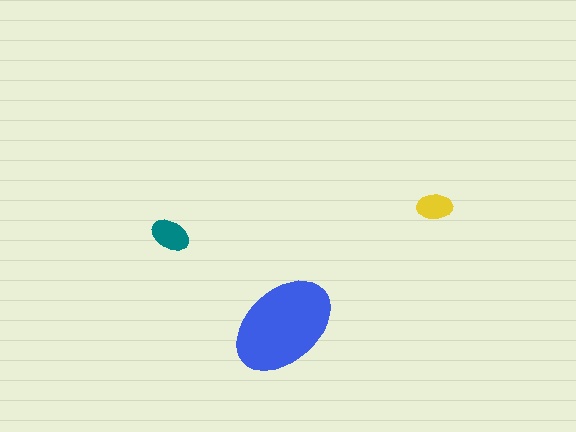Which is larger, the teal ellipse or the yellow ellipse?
The teal one.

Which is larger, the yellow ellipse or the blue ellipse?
The blue one.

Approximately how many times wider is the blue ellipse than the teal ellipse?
About 2.5 times wider.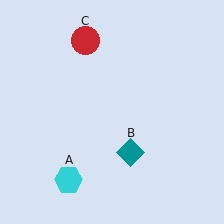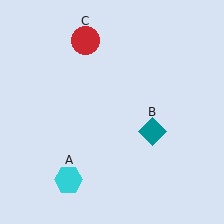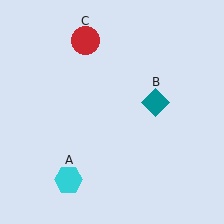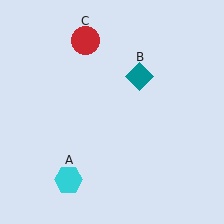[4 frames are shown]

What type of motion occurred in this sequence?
The teal diamond (object B) rotated counterclockwise around the center of the scene.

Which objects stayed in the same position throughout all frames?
Cyan hexagon (object A) and red circle (object C) remained stationary.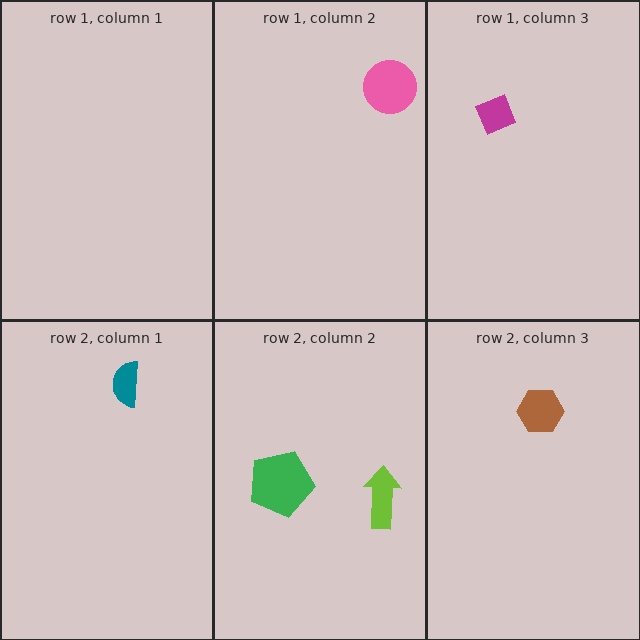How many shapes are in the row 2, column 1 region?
1.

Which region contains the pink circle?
The row 1, column 2 region.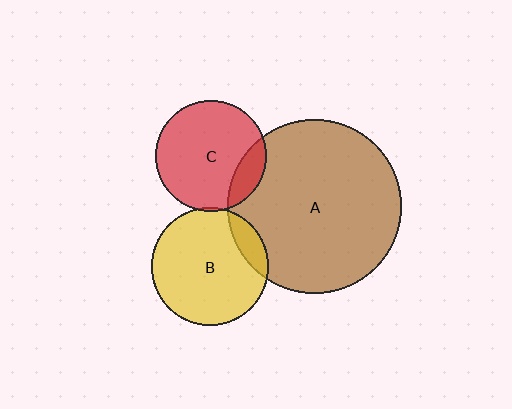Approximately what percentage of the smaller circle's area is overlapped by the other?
Approximately 15%.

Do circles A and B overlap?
Yes.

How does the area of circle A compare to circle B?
Approximately 2.2 times.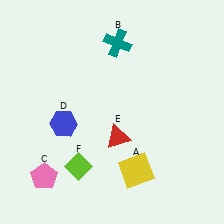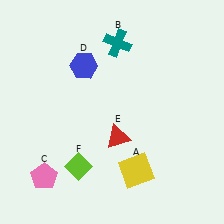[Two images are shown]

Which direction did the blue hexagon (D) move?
The blue hexagon (D) moved up.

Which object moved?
The blue hexagon (D) moved up.